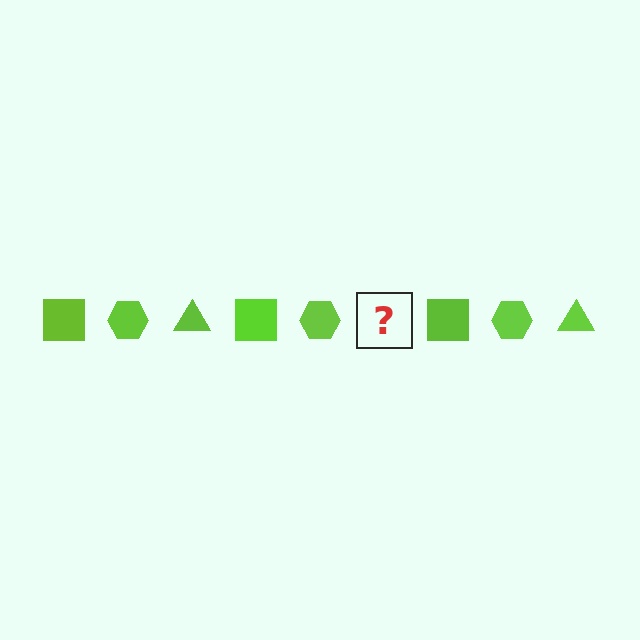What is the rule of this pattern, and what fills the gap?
The rule is that the pattern cycles through square, hexagon, triangle shapes in lime. The gap should be filled with a lime triangle.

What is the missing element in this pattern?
The missing element is a lime triangle.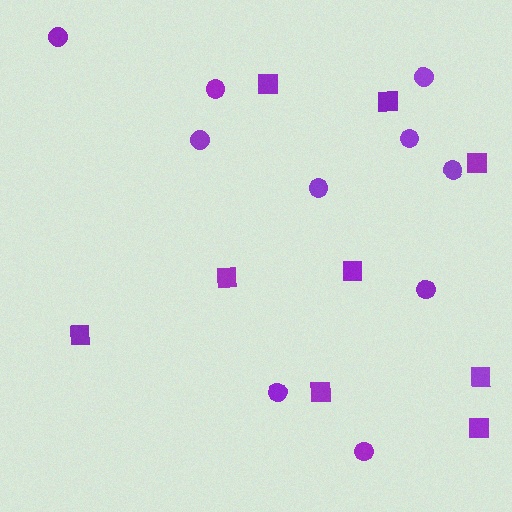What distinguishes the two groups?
There are 2 groups: one group of circles (10) and one group of squares (9).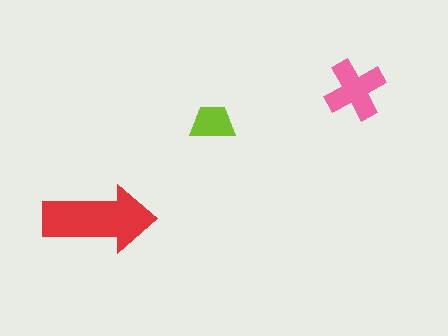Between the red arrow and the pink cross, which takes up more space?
The red arrow.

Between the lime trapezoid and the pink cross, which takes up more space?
The pink cross.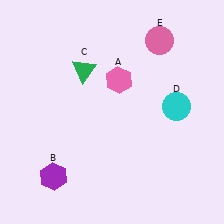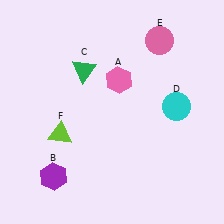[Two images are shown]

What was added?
A lime triangle (F) was added in Image 2.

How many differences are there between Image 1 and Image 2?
There is 1 difference between the two images.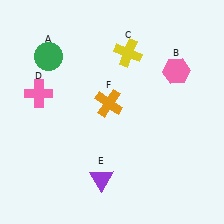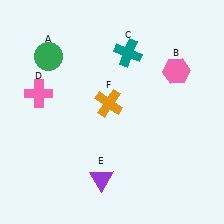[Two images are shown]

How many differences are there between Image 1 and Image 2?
There is 1 difference between the two images.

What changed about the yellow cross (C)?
In Image 1, C is yellow. In Image 2, it changed to teal.